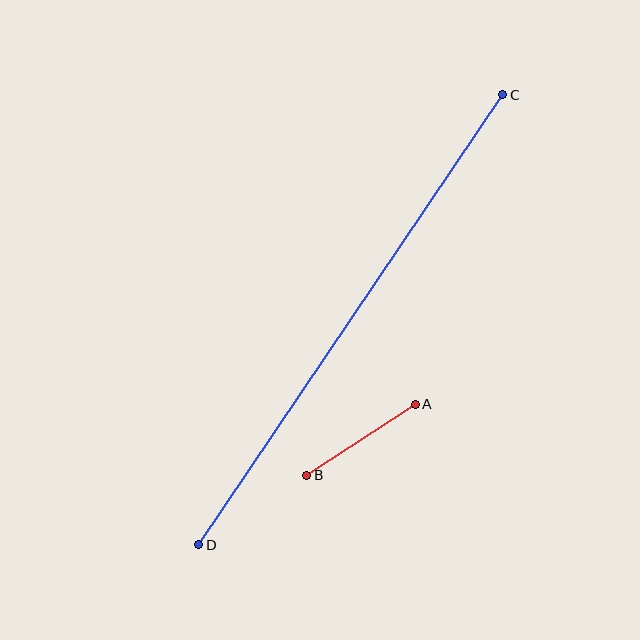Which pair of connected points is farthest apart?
Points C and D are farthest apart.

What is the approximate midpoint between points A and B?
The midpoint is at approximately (361, 440) pixels.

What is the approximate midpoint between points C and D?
The midpoint is at approximately (351, 320) pixels.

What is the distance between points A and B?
The distance is approximately 130 pixels.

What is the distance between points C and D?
The distance is approximately 543 pixels.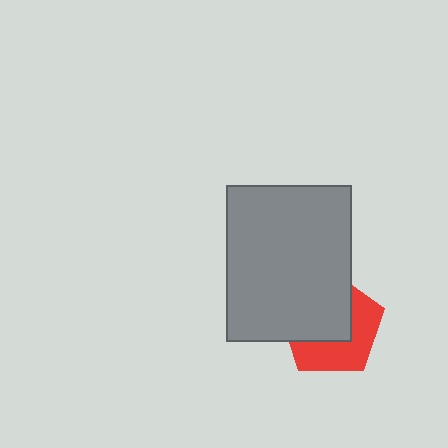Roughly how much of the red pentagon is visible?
About half of it is visible (roughly 48%).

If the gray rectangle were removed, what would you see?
You would see the complete red pentagon.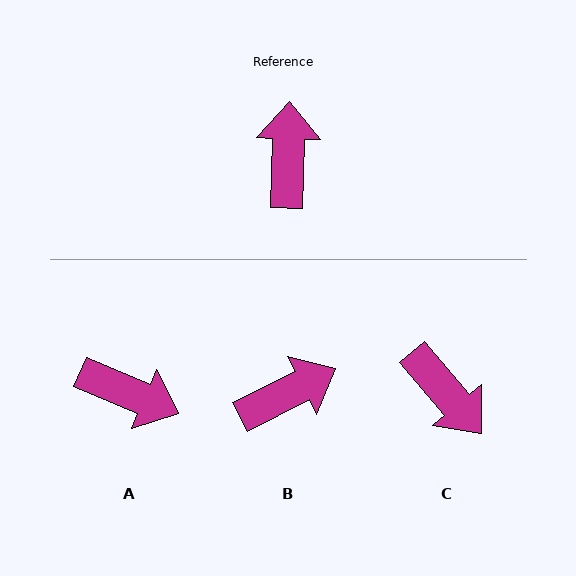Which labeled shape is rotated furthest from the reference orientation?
C, about 138 degrees away.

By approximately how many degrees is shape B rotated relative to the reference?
Approximately 62 degrees clockwise.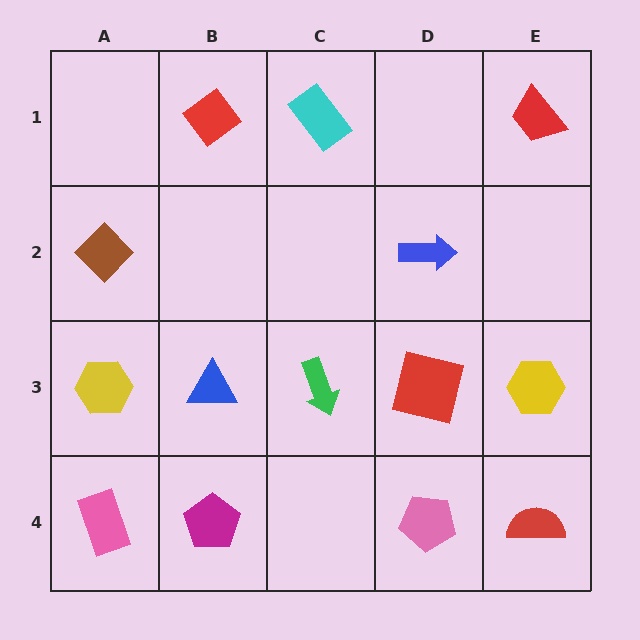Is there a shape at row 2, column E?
No, that cell is empty.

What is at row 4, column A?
A pink rectangle.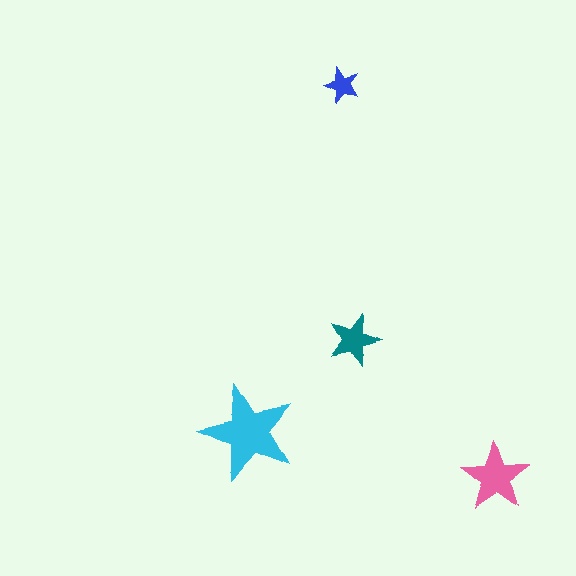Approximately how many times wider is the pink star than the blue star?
About 2 times wider.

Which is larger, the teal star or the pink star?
The pink one.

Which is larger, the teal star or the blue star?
The teal one.